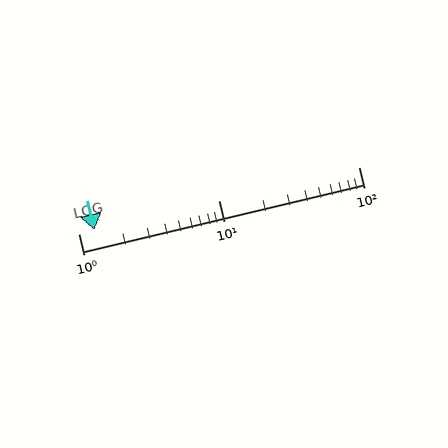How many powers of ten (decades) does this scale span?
The scale spans 2 decades, from 1 to 100.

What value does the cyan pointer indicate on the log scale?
The pointer indicates approximately 1.3.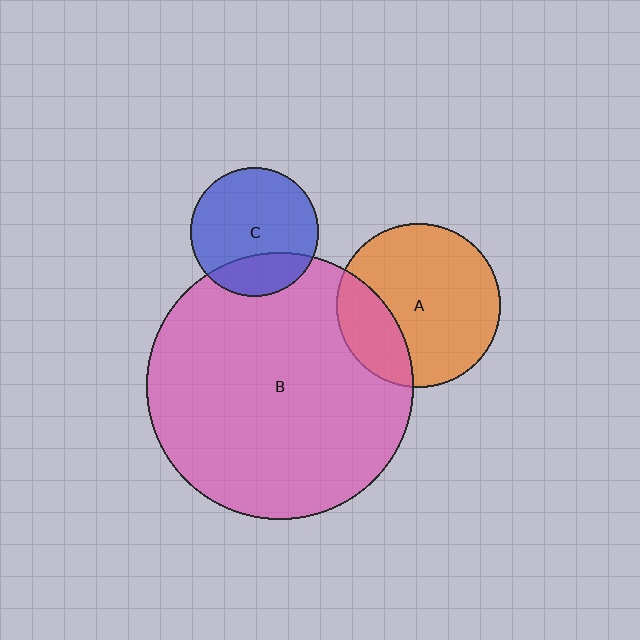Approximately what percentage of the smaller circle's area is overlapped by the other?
Approximately 25%.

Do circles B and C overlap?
Yes.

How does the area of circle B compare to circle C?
Approximately 4.3 times.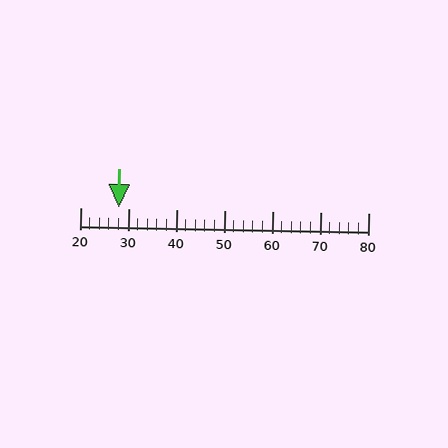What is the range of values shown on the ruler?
The ruler shows values from 20 to 80.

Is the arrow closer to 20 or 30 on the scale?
The arrow is closer to 30.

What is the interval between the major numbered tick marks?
The major tick marks are spaced 10 units apart.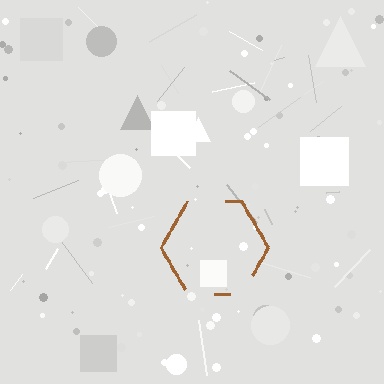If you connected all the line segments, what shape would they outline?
They would outline a hexagon.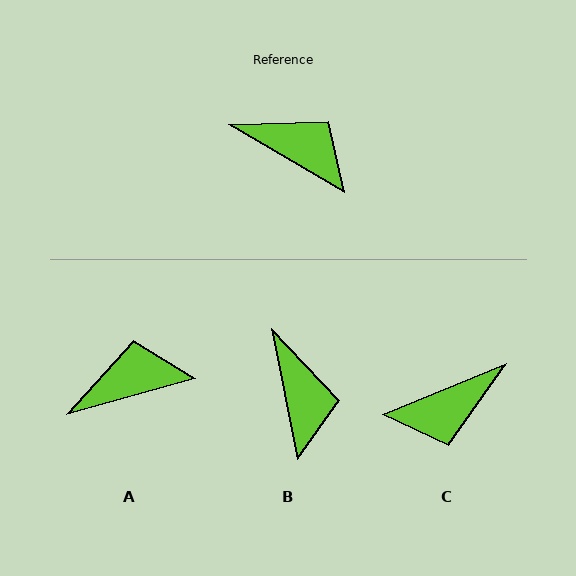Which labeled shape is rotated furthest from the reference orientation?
C, about 127 degrees away.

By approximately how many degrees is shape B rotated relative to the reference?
Approximately 48 degrees clockwise.